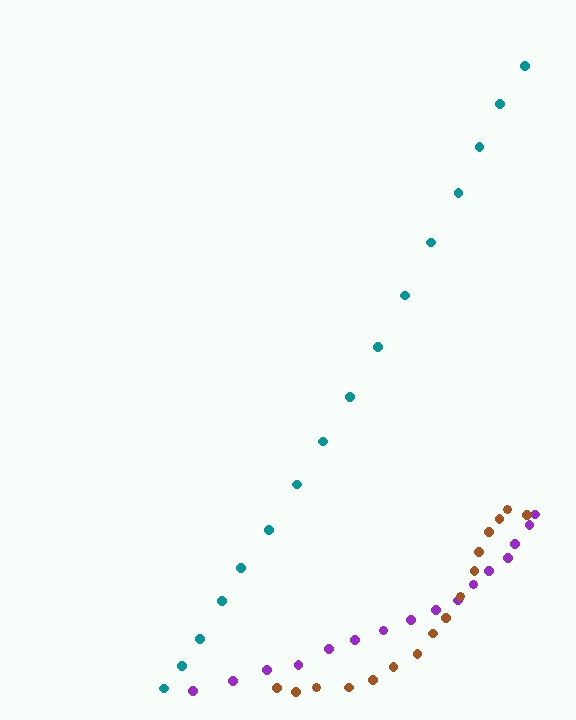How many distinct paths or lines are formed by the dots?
There are 3 distinct paths.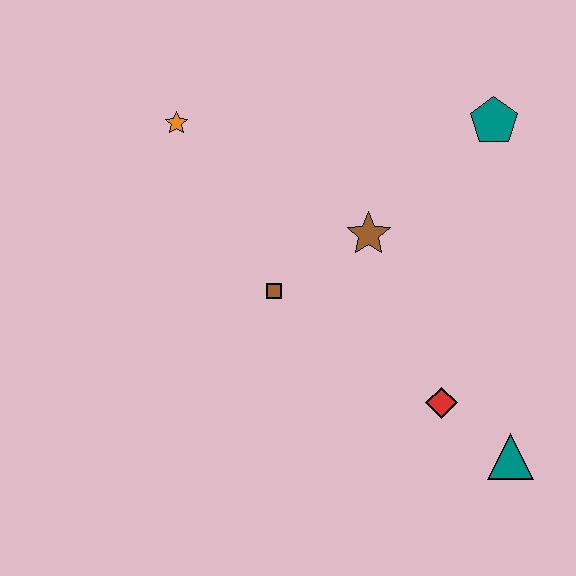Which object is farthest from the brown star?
The teal triangle is farthest from the brown star.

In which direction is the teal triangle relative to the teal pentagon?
The teal triangle is below the teal pentagon.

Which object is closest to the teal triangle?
The red diamond is closest to the teal triangle.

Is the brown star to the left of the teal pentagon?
Yes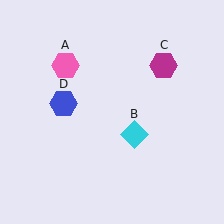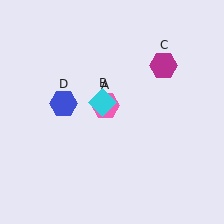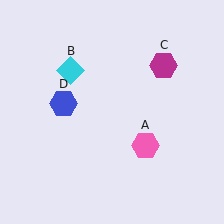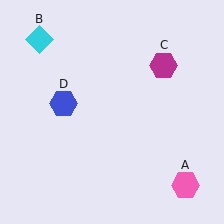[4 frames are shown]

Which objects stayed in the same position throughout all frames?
Magenta hexagon (object C) and blue hexagon (object D) remained stationary.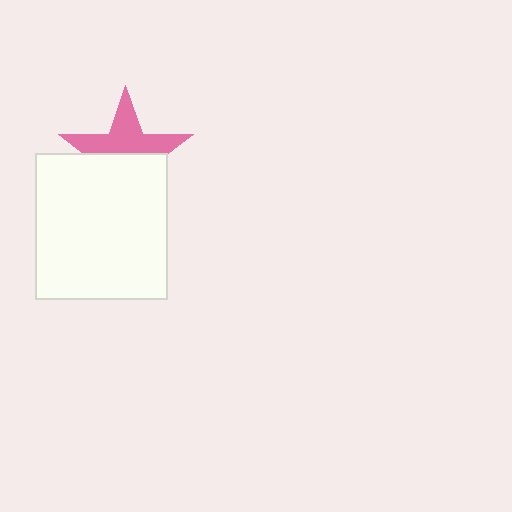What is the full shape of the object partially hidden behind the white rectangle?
The partially hidden object is a pink star.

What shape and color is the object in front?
The object in front is a white rectangle.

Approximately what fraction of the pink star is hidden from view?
Roughly 49% of the pink star is hidden behind the white rectangle.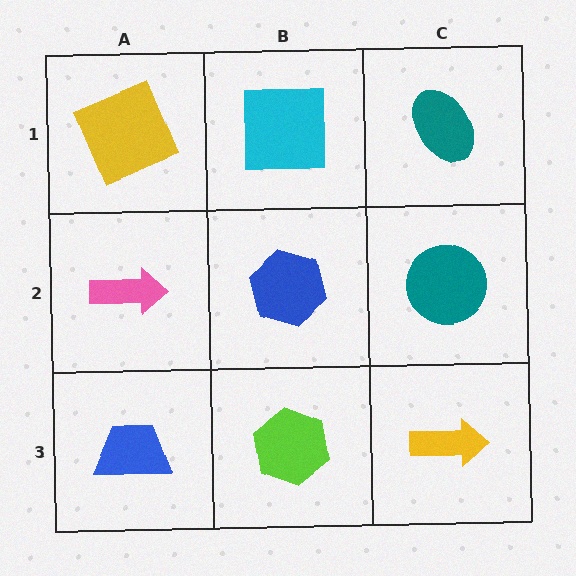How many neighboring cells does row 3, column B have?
3.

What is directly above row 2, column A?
A yellow square.